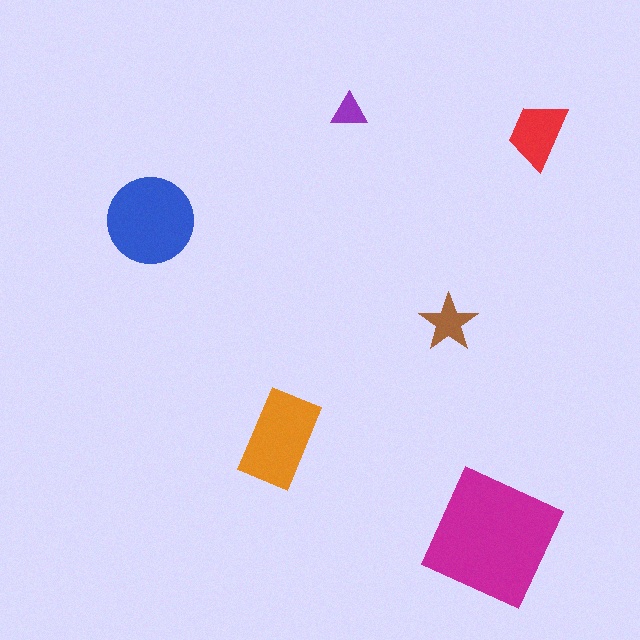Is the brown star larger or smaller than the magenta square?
Smaller.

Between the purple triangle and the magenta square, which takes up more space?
The magenta square.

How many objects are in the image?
There are 6 objects in the image.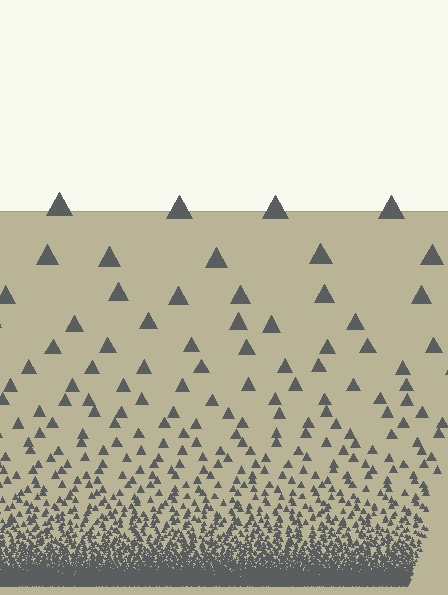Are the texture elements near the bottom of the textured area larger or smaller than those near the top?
Smaller. The gradient is inverted — elements near the bottom are smaller and denser.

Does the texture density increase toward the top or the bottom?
Density increases toward the bottom.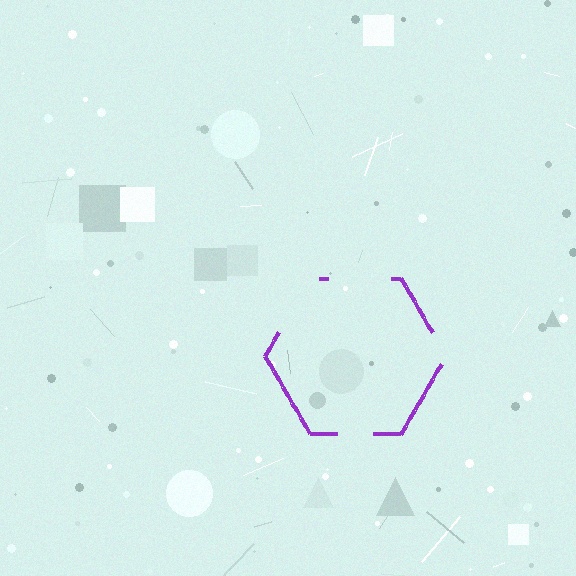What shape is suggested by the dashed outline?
The dashed outline suggests a hexagon.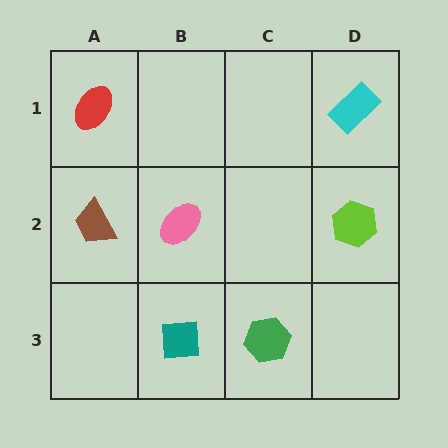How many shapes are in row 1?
2 shapes.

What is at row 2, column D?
A lime hexagon.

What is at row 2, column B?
A pink ellipse.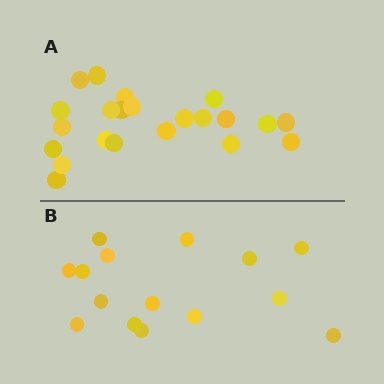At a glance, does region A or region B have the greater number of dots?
Region A (the top region) has more dots.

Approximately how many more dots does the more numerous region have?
Region A has roughly 8 or so more dots than region B.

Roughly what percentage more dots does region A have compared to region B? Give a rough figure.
About 45% more.